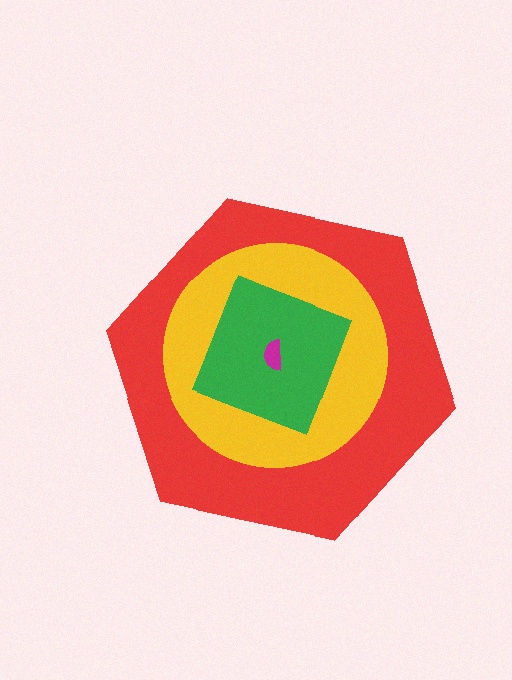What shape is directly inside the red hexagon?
The yellow circle.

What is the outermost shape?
The red hexagon.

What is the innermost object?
The magenta semicircle.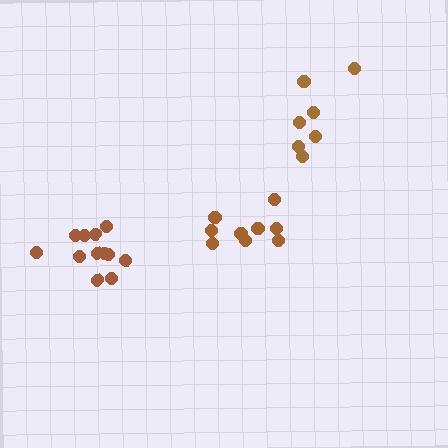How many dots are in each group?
Group 1: 7 dots, Group 2: 10 dots, Group 3: 12 dots (29 total).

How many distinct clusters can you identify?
There are 3 distinct clusters.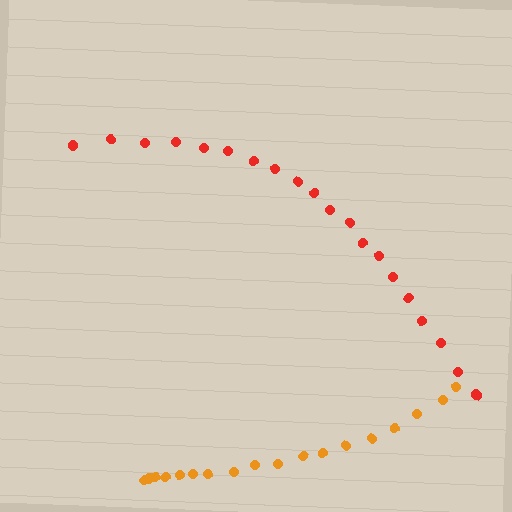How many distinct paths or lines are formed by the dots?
There are 2 distinct paths.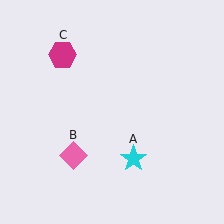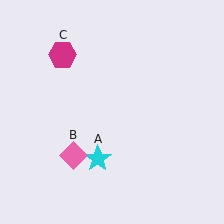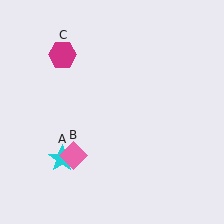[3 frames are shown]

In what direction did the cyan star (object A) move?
The cyan star (object A) moved left.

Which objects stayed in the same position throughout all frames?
Pink diamond (object B) and magenta hexagon (object C) remained stationary.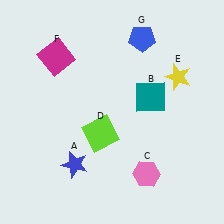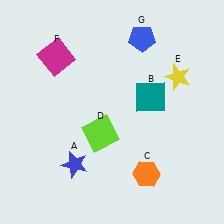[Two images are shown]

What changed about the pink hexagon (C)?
In Image 1, C is pink. In Image 2, it changed to orange.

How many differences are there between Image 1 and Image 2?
There is 1 difference between the two images.